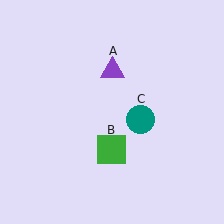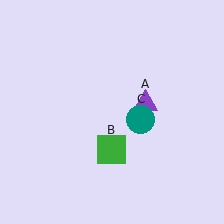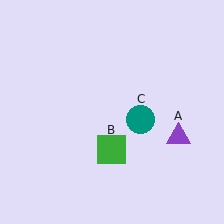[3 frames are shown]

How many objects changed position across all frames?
1 object changed position: purple triangle (object A).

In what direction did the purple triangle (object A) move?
The purple triangle (object A) moved down and to the right.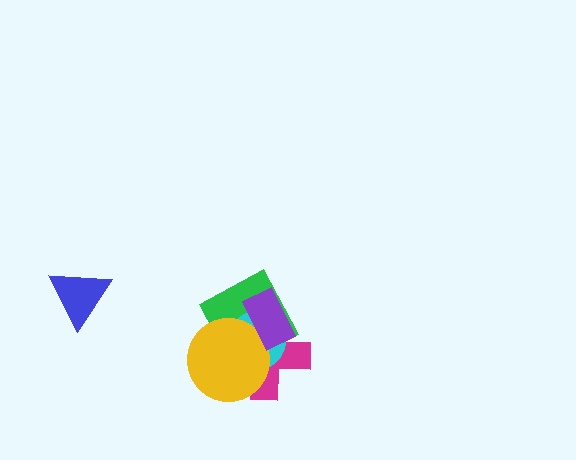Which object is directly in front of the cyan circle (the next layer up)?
The yellow circle is directly in front of the cyan circle.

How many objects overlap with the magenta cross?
4 objects overlap with the magenta cross.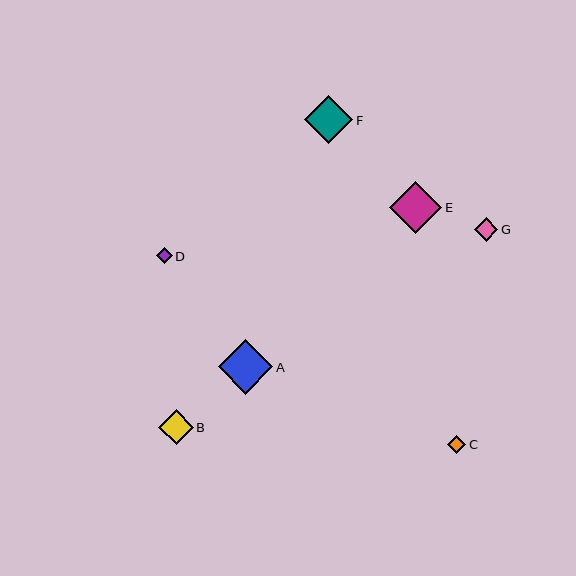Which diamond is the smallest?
Diamond D is the smallest with a size of approximately 16 pixels.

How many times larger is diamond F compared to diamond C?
Diamond F is approximately 2.6 times the size of diamond C.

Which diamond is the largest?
Diamond A is the largest with a size of approximately 55 pixels.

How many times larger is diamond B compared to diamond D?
Diamond B is approximately 2.1 times the size of diamond D.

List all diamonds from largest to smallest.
From largest to smallest: A, E, F, B, G, C, D.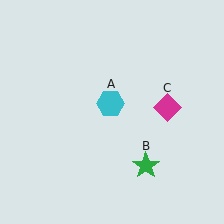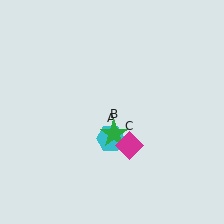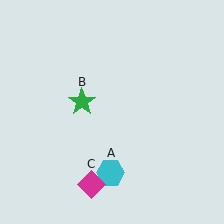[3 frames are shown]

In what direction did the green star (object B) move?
The green star (object B) moved up and to the left.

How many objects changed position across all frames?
3 objects changed position: cyan hexagon (object A), green star (object B), magenta diamond (object C).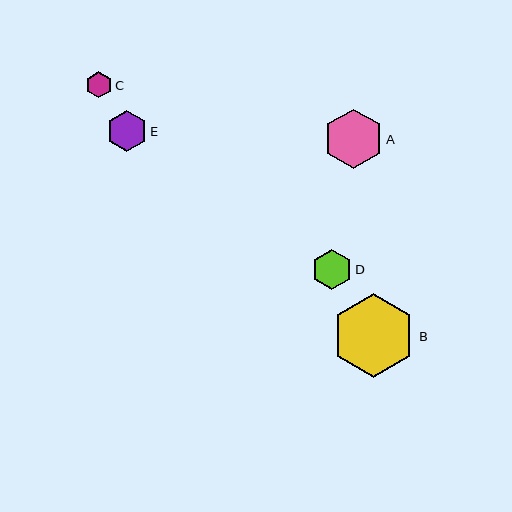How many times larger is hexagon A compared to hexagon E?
Hexagon A is approximately 1.5 times the size of hexagon E.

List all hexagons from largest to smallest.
From largest to smallest: B, A, E, D, C.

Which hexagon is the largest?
Hexagon B is the largest with a size of approximately 84 pixels.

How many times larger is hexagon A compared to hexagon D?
Hexagon A is approximately 1.5 times the size of hexagon D.